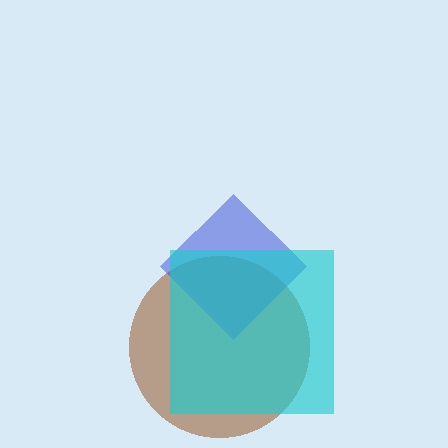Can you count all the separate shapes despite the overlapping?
Yes, there are 3 separate shapes.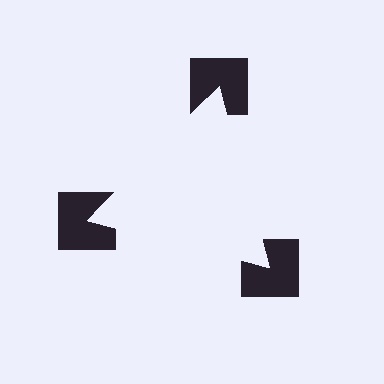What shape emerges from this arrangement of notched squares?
An illusory triangle — its edges are inferred from the aligned wedge cuts in the notched squares, not physically drawn.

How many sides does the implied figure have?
3 sides.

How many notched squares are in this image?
There are 3 — one at each vertex of the illusory triangle.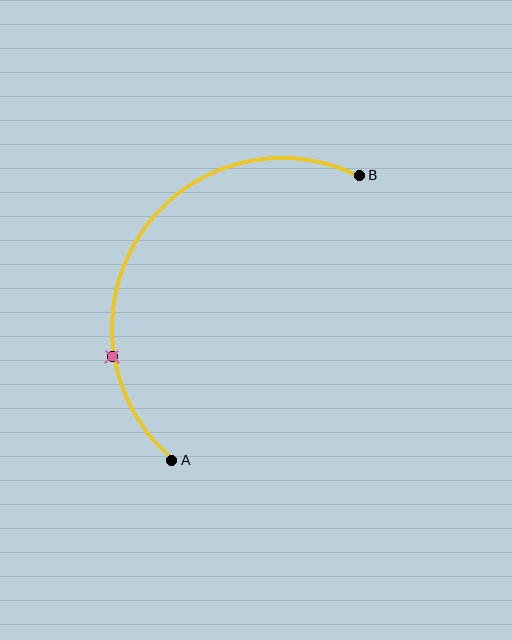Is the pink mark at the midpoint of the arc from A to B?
No. The pink mark lies on the arc but is closer to endpoint A. The arc midpoint would be at the point on the curve equidistant along the arc from both A and B.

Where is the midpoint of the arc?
The arc midpoint is the point on the curve farthest from the straight line joining A and B. It sits to the left of that line.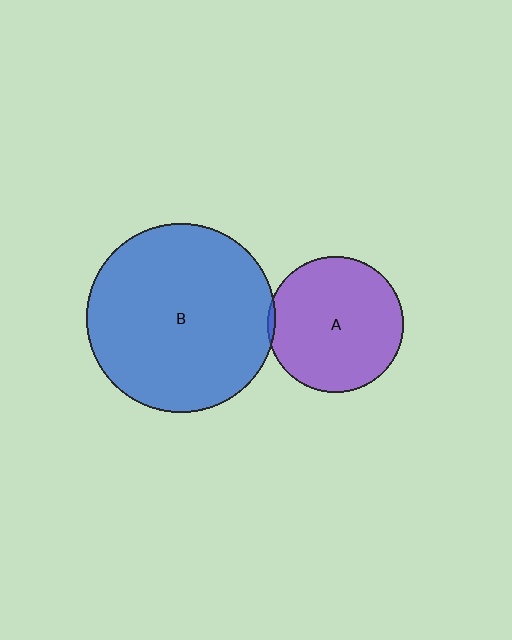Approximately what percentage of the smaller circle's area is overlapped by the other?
Approximately 5%.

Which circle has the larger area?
Circle B (blue).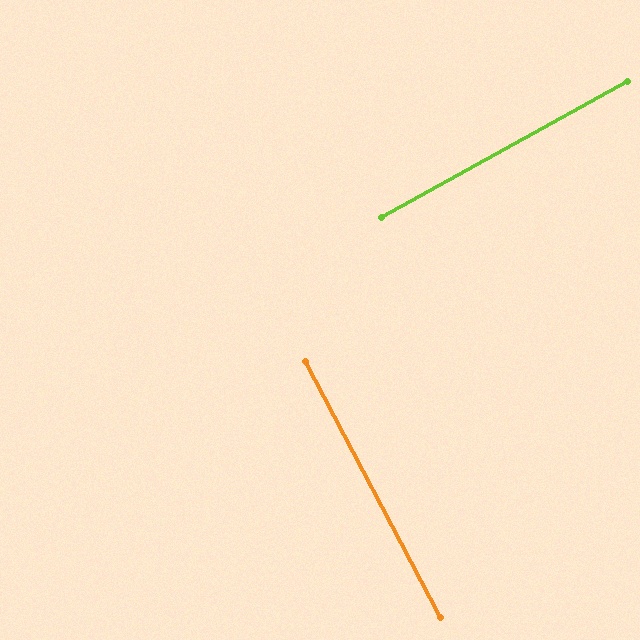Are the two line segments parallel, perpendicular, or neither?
Perpendicular — they meet at approximately 89°.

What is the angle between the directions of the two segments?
Approximately 89 degrees.